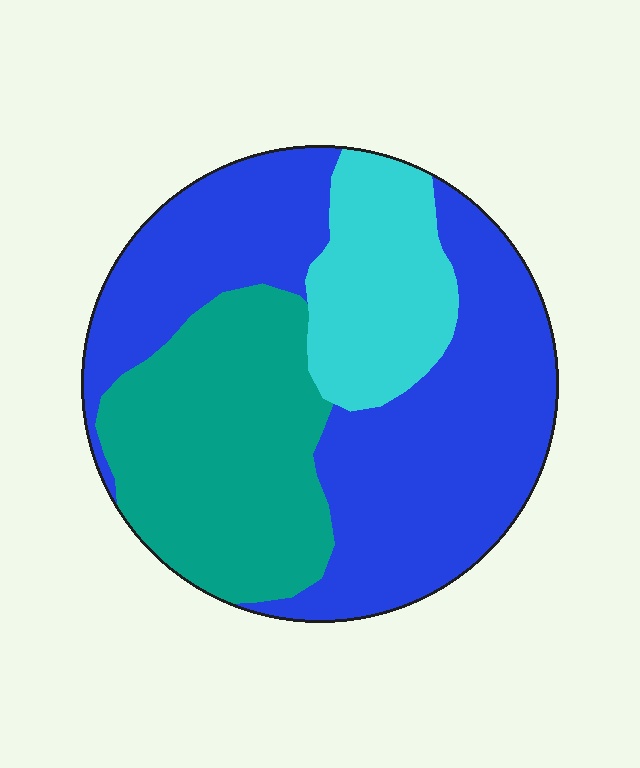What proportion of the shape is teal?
Teal takes up about one third (1/3) of the shape.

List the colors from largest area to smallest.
From largest to smallest: blue, teal, cyan.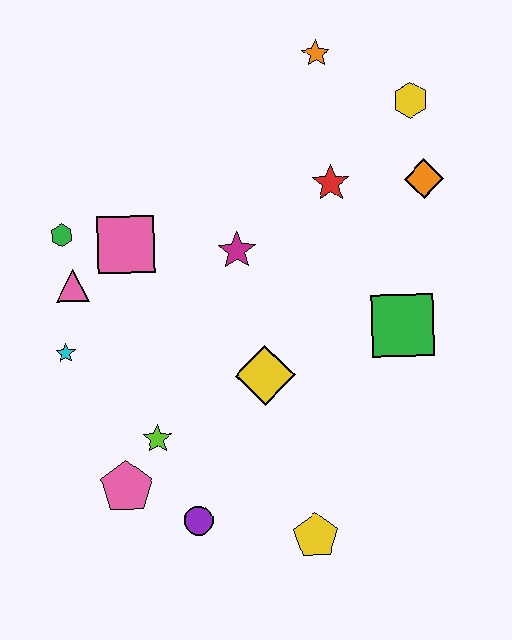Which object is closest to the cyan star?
The pink triangle is closest to the cyan star.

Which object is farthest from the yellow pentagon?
The orange star is farthest from the yellow pentagon.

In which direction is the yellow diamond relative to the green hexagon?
The yellow diamond is to the right of the green hexagon.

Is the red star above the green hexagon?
Yes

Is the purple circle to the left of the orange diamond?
Yes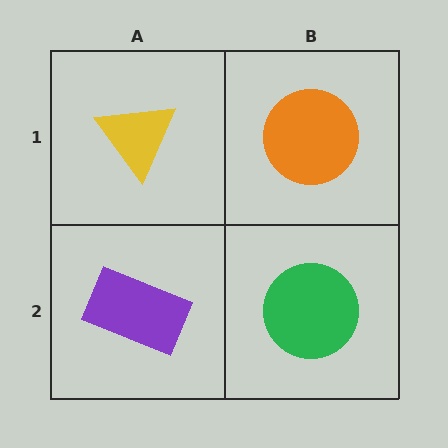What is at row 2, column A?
A purple rectangle.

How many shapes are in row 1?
2 shapes.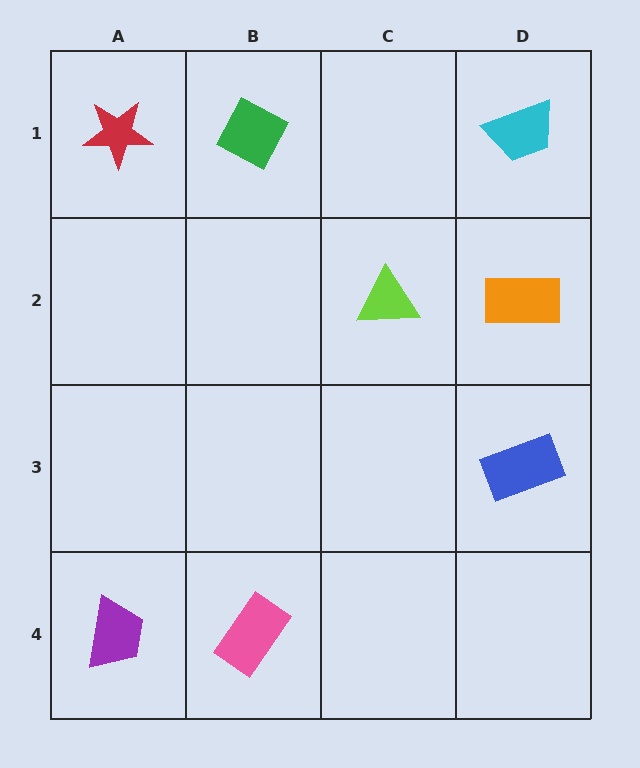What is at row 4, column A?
A purple trapezoid.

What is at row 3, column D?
A blue rectangle.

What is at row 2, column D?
An orange rectangle.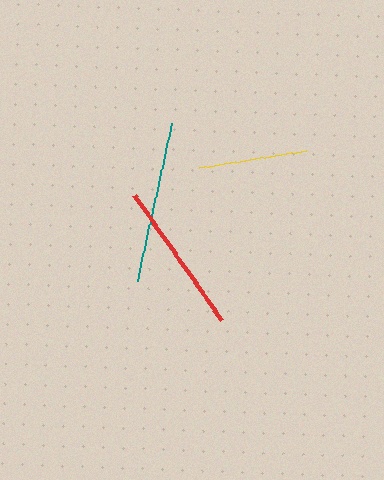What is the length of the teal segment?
The teal segment is approximately 162 pixels long.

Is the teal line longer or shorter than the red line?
The teal line is longer than the red line.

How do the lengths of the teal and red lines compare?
The teal and red lines are approximately the same length.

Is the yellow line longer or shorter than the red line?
The red line is longer than the yellow line.